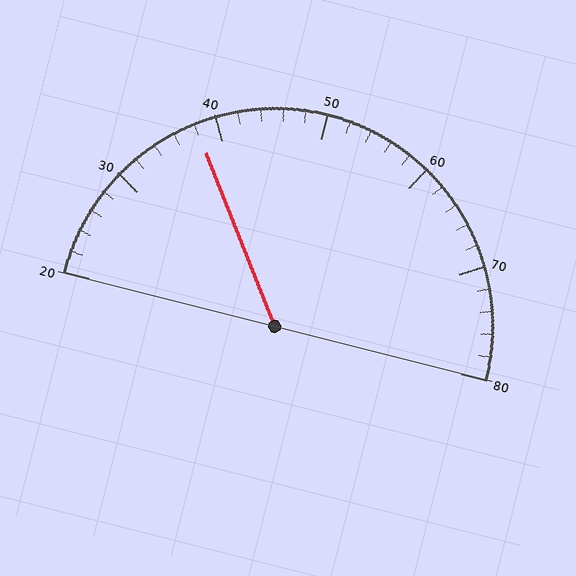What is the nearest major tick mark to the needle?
The nearest major tick mark is 40.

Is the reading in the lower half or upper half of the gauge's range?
The reading is in the lower half of the range (20 to 80).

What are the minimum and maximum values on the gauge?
The gauge ranges from 20 to 80.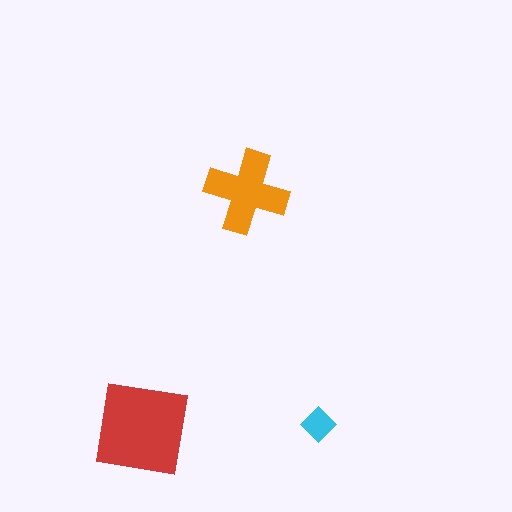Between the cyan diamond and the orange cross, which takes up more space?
The orange cross.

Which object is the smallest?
The cyan diamond.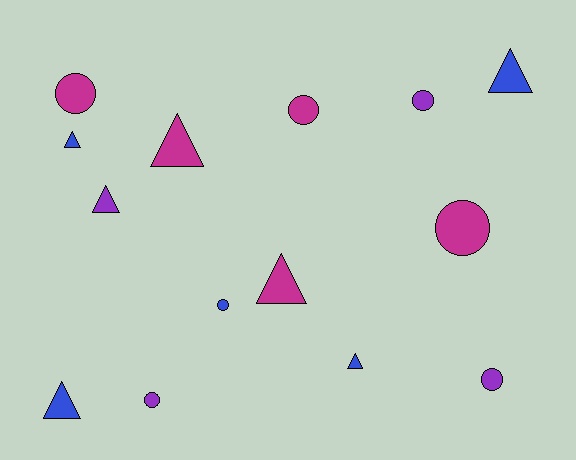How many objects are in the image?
There are 14 objects.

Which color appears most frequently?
Magenta, with 5 objects.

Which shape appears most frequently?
Triangle, with 7 objects.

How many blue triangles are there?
There are 4 blue triangles.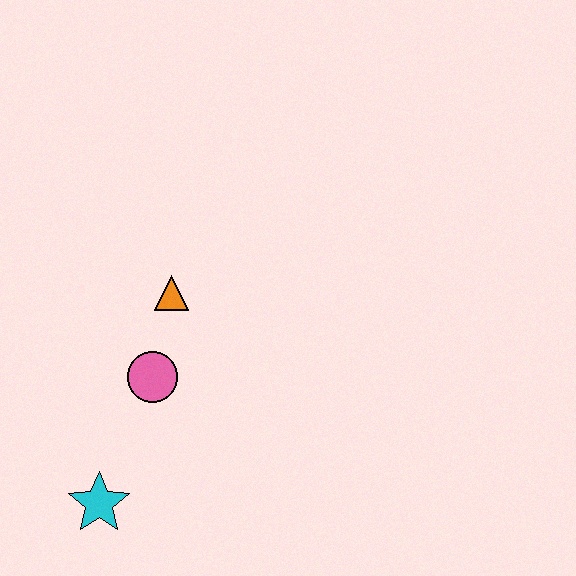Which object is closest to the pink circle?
The orange triangle is closest to the pink circle.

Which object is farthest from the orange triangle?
The cyan star is farthest from the orange triangle.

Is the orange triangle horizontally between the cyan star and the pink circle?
No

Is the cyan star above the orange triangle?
No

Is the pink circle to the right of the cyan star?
Yes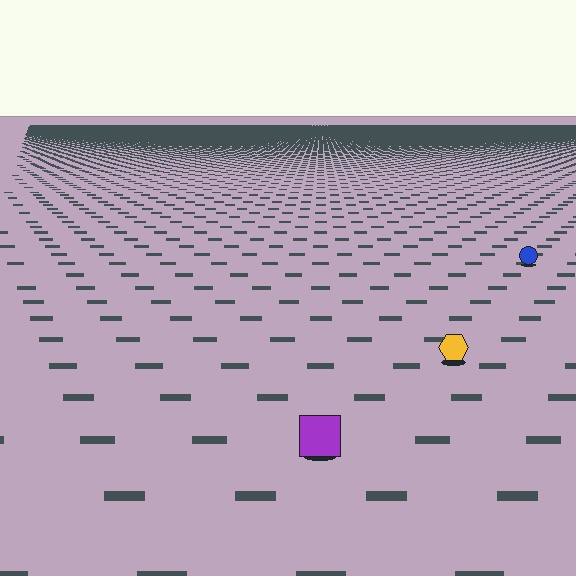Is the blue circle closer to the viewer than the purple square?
No. The purple square is closer — you can tell from the texture gradient: the ground texture is coarser near it.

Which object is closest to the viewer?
The purple square is closest. The texture marks near it are larger and more spread out.